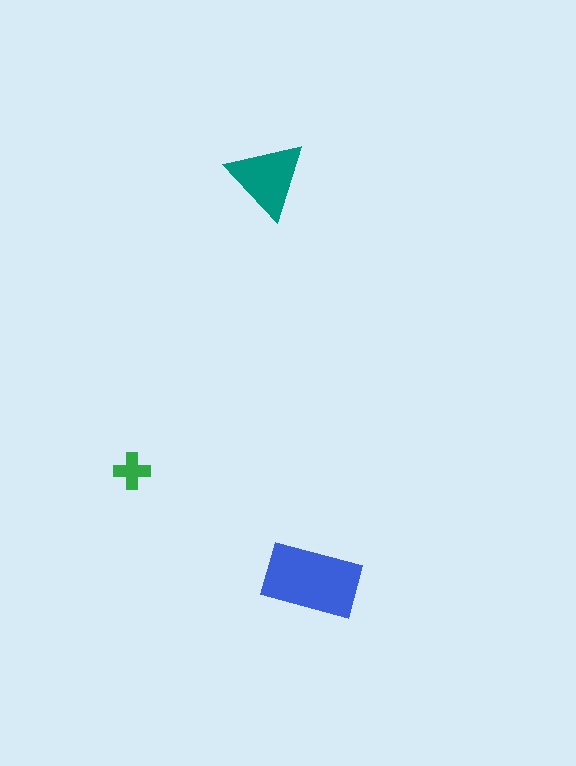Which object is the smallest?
The green cross.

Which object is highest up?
The teal triangle is topmost.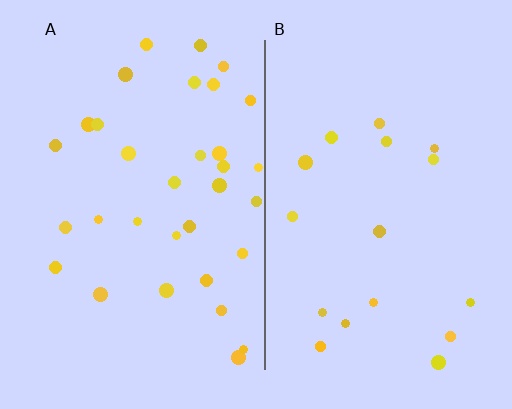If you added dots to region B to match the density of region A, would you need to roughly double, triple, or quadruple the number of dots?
Approximately double.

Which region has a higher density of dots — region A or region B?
A (the left).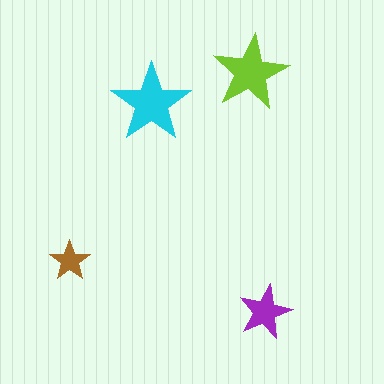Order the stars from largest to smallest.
the cyan one, the lime one, the purple one, the brown one.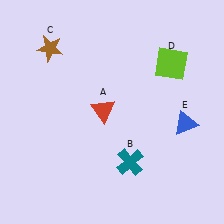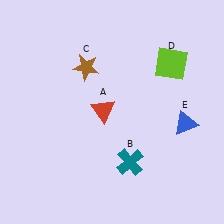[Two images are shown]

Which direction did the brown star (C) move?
The brown star (C) moved right.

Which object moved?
The brown star (C) moved right.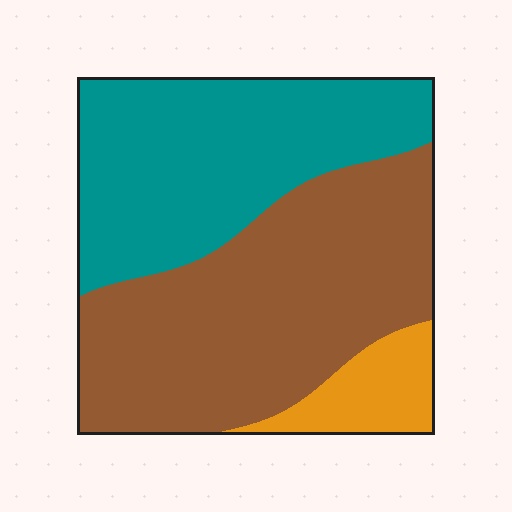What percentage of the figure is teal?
Teal takes up about two fifths (2/5) of the figure.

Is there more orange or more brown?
Brown.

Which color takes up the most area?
Brown, at roughly 50%.